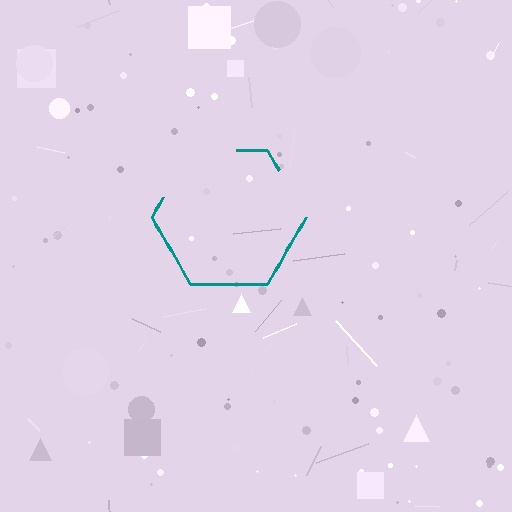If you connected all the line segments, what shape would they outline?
They would outline a hexagon.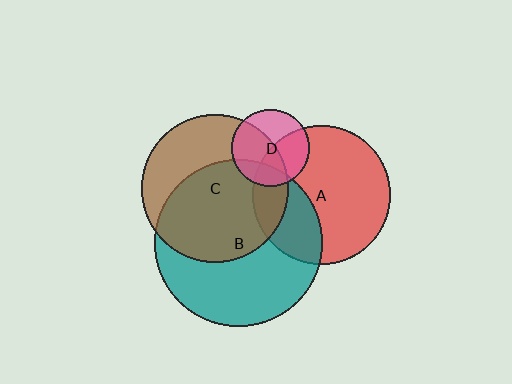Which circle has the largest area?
Circle B (teal).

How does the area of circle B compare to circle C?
Approximately 1.3 times.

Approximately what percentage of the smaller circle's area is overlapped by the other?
Approximately 15%.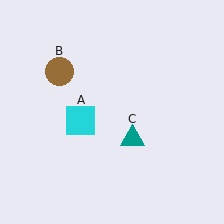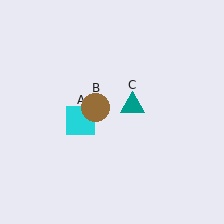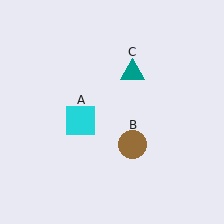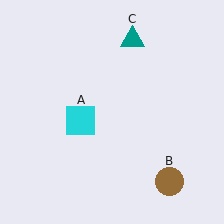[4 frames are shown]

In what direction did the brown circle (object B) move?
The brown circle (object B) moved down and to the right.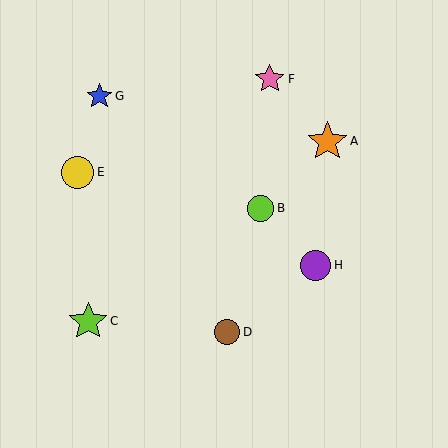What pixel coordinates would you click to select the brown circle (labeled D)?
Click at (227, 332) to select the brown circle D.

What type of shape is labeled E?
Shape E is a yellow circle.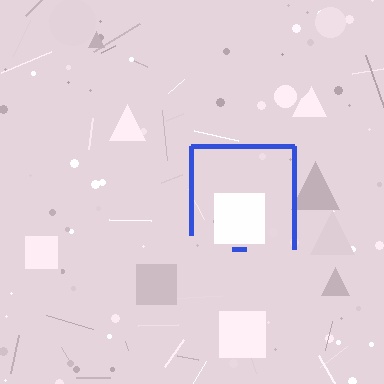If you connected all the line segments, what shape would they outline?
They would outline a square.